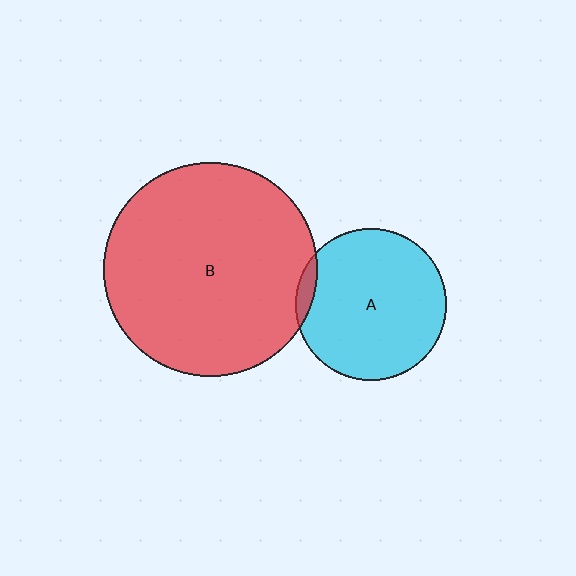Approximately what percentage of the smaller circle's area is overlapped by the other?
Approximately 5%.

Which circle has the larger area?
Circle B (red).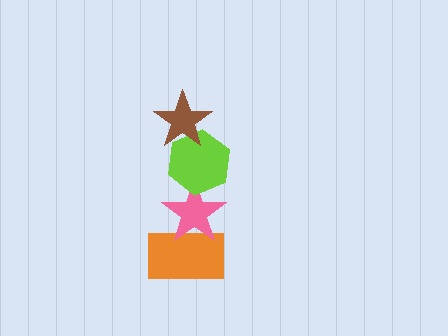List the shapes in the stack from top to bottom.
From top to bottom: the brown star, the lime hexagon, the pink star, the orange rectangle.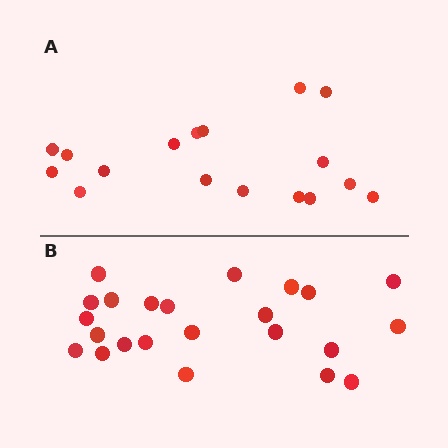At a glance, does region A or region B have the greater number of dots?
Region B (the bottom region) has more dots.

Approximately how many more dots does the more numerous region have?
Region B has about 6 more dots than region A.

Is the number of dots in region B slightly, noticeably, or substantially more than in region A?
Region B has noticeably more, but not dramatically so. The ratio is roughly 1.4 to 1.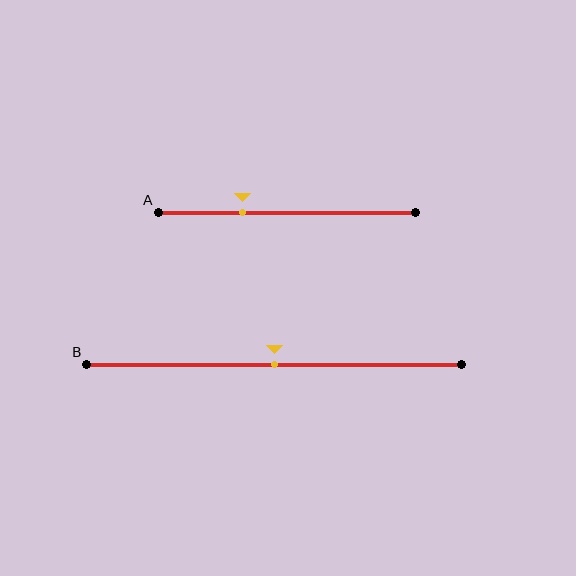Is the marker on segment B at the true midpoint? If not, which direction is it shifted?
Yes, the marker on segment B is at the true midpoint.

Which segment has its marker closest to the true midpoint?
Segment B has its marker closest to the true midpoint.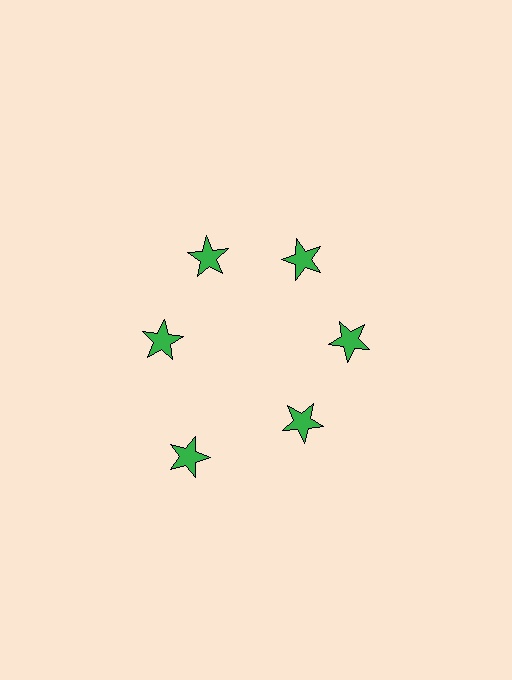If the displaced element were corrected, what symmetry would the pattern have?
It would have 6-fold rotational symmetry — the pattern would map onto itself every 60 degrees.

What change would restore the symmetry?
The symmetry would be restored by moving it inward, back onto the ring so that all 6 stars sit at equal angles and equal distance from the center.